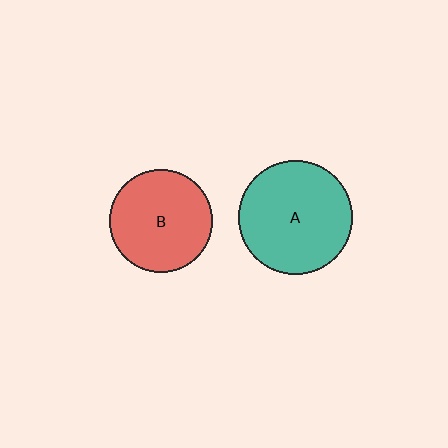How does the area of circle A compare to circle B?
Approximately 1.2 times.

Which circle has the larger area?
Circle A (teal).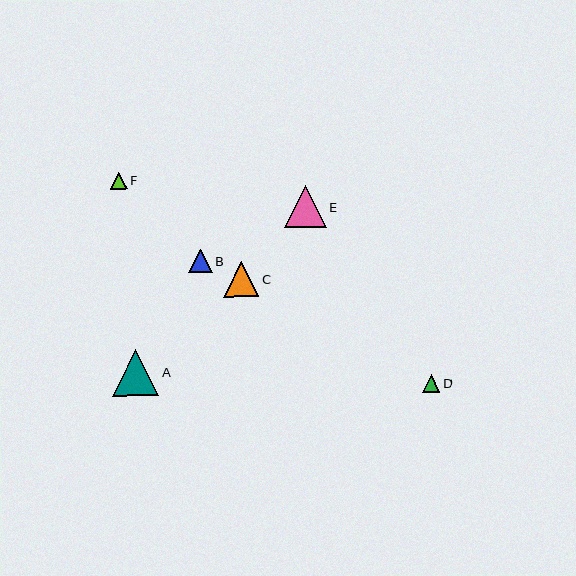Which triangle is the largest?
Triangle A is the largest with a size of approximately 46 pixels.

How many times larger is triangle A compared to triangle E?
Triangle A is approximately 1.1 times the size of triangle E.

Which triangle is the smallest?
Triangle F is the smallest with a size of approximately 17 pixels.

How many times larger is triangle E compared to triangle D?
Triangle E is approximately 2.4 times the size of triangle D.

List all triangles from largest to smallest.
From largest to smallest: A, E, C, B, D, F.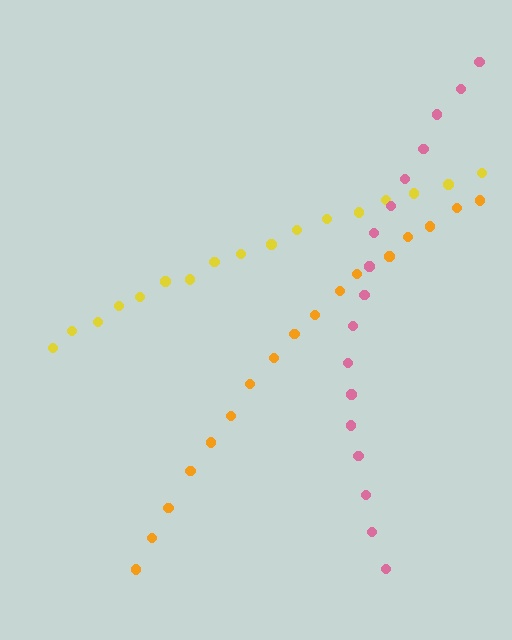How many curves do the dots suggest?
There are 3 distinct paths.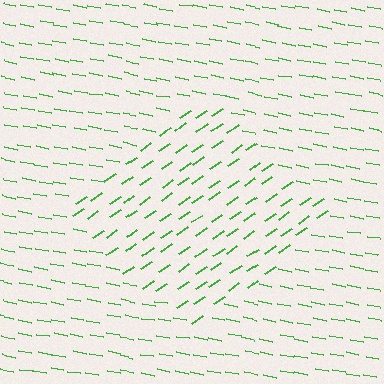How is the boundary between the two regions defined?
The boundary is defined purely by a change in line orientation (approximately 45 degrees difference). All lines are the same color and thickness.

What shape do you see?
I see a diamond.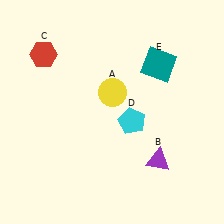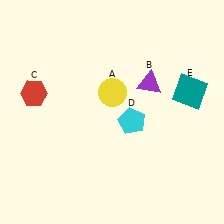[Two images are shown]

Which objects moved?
The objects that moved are: the purple triangle (B), the red hexagon (C), the teal square (E).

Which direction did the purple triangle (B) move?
The purple triangle (B) moved up.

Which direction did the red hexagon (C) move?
The red hexagon (C) moved down.